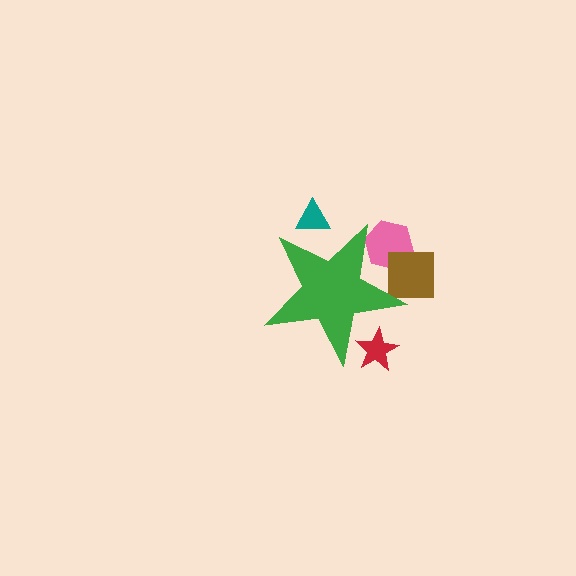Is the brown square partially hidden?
Yes, the brown square is partially hidden behind the green star.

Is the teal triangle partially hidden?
Yes, the teal triangle is partially hidden behind the green star.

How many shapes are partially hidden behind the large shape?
4 shapes are partially hidden.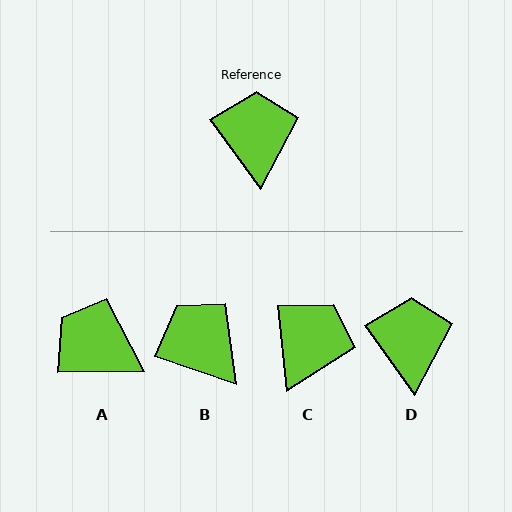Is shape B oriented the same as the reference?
No, it is off by about 35 degrees.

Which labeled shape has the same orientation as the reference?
D.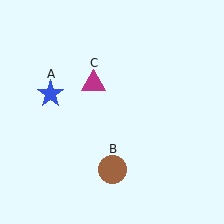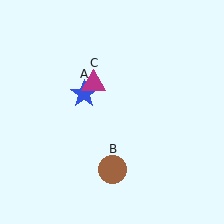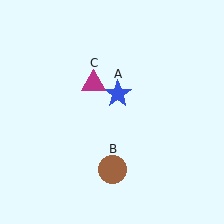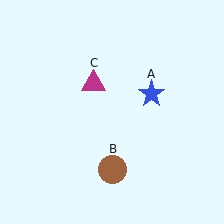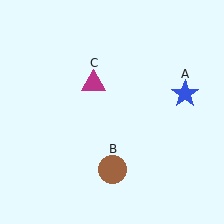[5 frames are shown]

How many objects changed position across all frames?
1 object changed position: blue star (object A).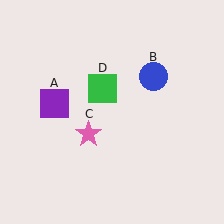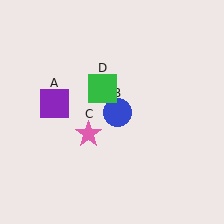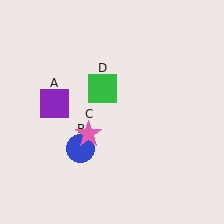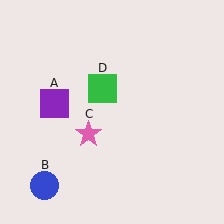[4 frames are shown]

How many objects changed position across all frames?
1 object changed position: blue circle (object B).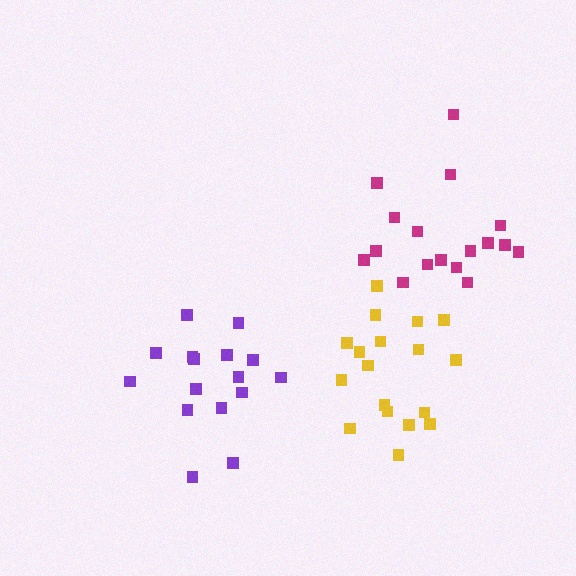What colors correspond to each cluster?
The clusters are colored: purple, yellow, magenta.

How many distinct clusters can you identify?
There are 3 distinct clusters.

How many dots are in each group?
Group 1: 16 dots, Group 2: 18 dots, Group 3: 17 dots (51 total).